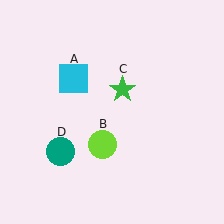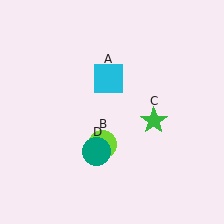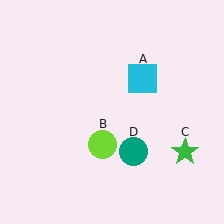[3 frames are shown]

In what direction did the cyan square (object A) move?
The cyan square (object A) moved right.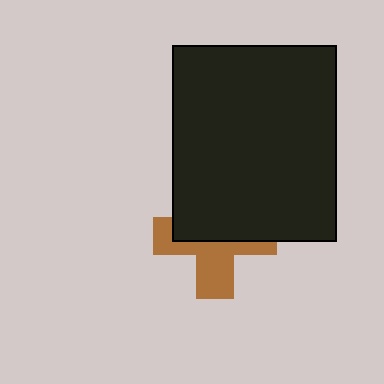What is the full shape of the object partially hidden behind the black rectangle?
The partially hidden object is a brown cross.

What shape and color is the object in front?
The object in front is a black rectangle.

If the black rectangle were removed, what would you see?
You would see the complete brown cross.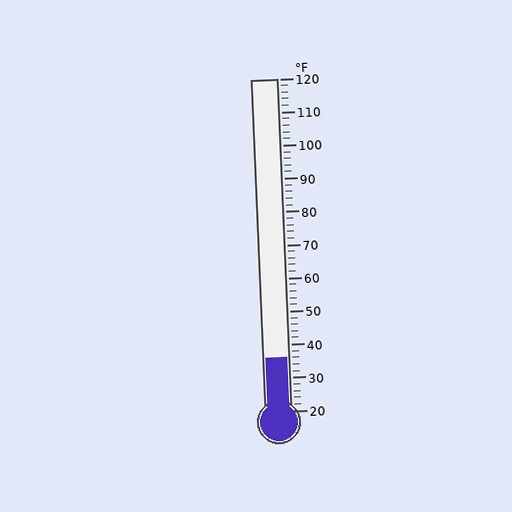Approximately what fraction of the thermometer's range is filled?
The thermometer is filled to approximately 15% of its range.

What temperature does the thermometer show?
The thermometer shows approximately 36°F.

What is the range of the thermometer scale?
The thermometer scale ranges from 20°F to 120°F.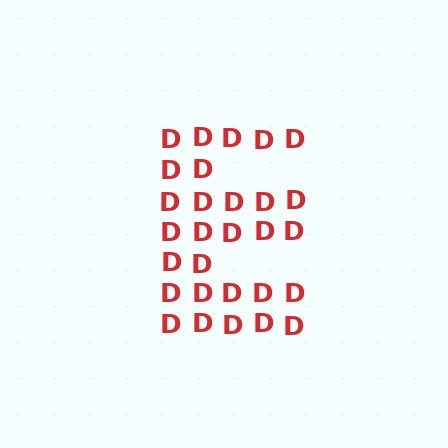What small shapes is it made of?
It is made of small letter D's.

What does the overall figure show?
The overall figure shows the letter E.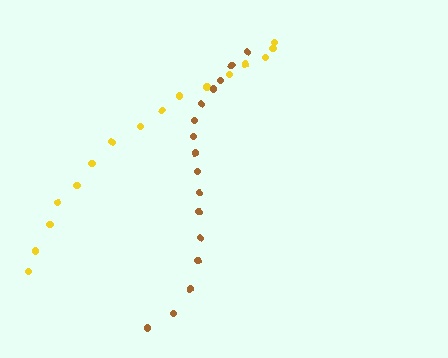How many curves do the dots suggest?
There are 2 distinct paths.